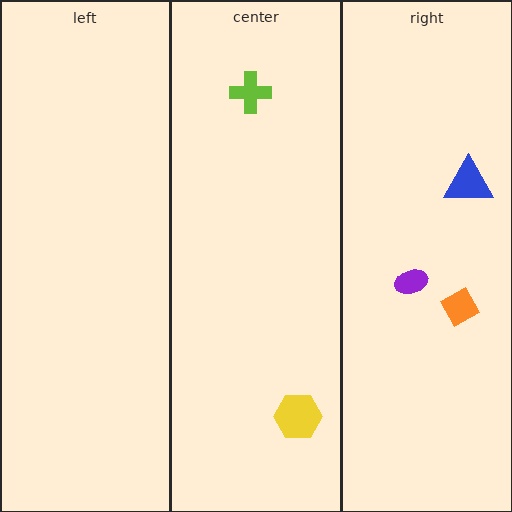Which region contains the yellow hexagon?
The center region.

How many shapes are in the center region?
2.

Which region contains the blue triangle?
The right region.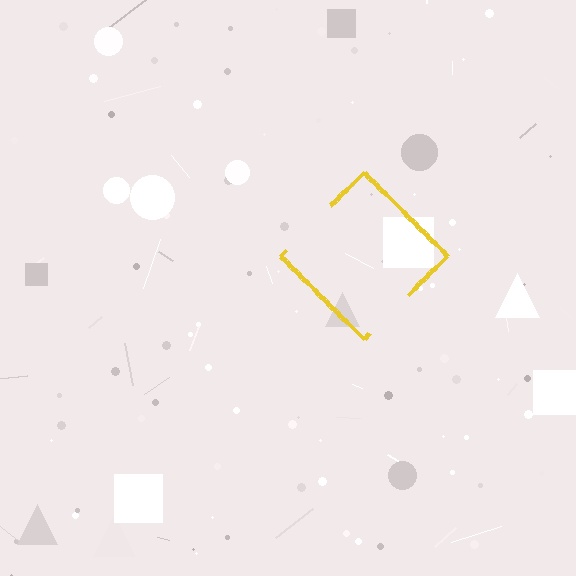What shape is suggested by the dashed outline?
The dashed outline suggests a diamond.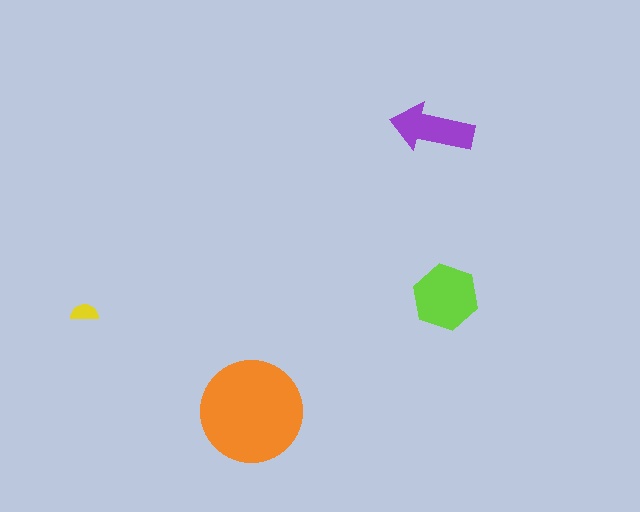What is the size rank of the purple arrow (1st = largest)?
3rd.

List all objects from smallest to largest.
The yellow semicircle, the purple arrow, the lime hexagon, the orange circle.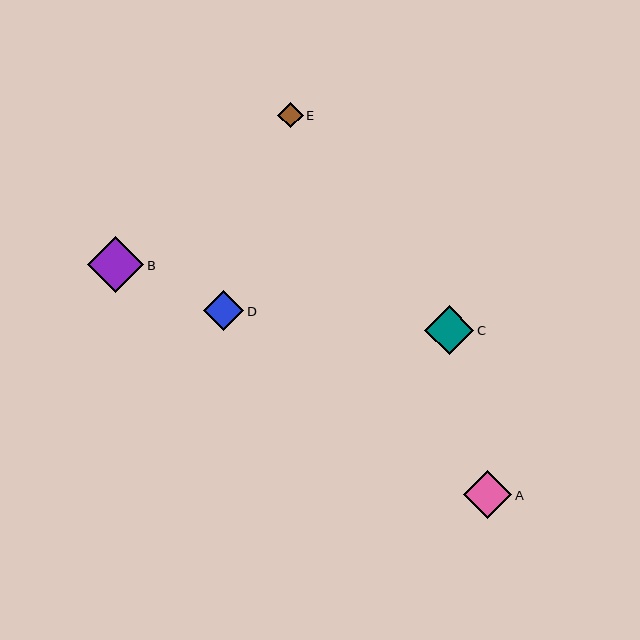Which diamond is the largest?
Diamond B is the largest with a size of approximately 56 pixels.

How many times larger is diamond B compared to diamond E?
Diamond B is approximately 2.2 times the size of diamond E.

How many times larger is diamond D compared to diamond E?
Diamond D is approximately 1.6 times the size of diamond E.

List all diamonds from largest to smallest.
From largest to smallest: B, C, A, D, E.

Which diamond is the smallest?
Diamond E is the smallest with a size of approximately 26 pixels.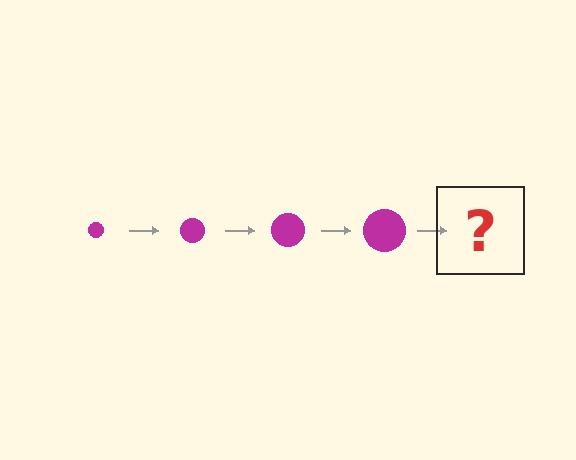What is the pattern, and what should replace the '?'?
The pattern is that the circle gets progressively larger each step. The '?' should be a magenta circle, larger than the previous one.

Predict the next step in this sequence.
The next step is a magenta circle, larger than the previous one.